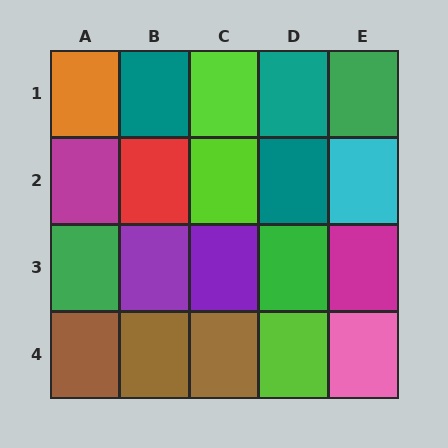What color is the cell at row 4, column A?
Brown.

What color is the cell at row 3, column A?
Green.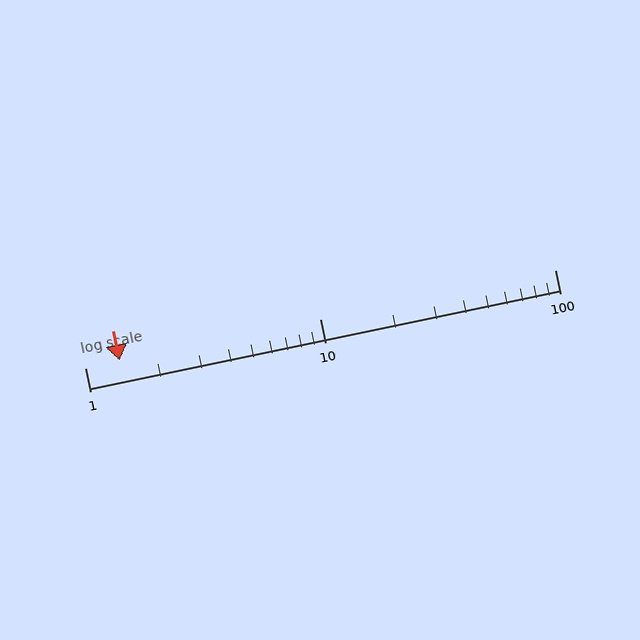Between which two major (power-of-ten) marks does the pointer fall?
The pointer is between 1 and 10.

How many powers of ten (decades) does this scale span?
The scale spans 2 decades, from 1 to 100.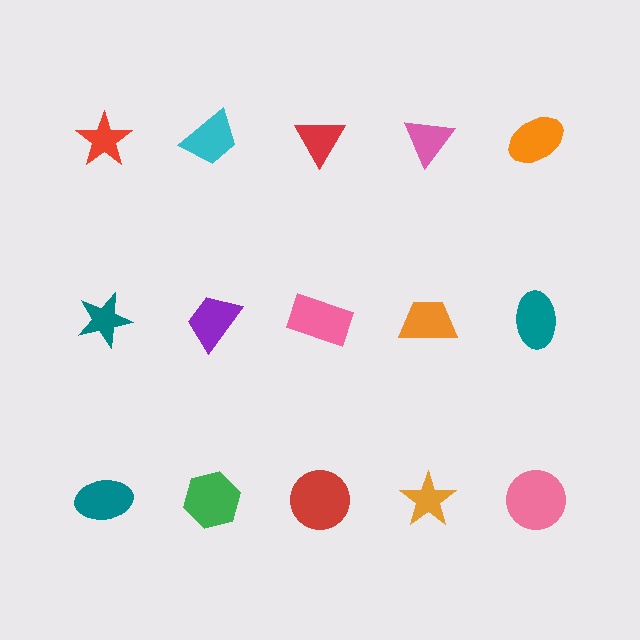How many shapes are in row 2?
5 shapes.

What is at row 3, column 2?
A green hexagon.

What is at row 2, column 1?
A teal star.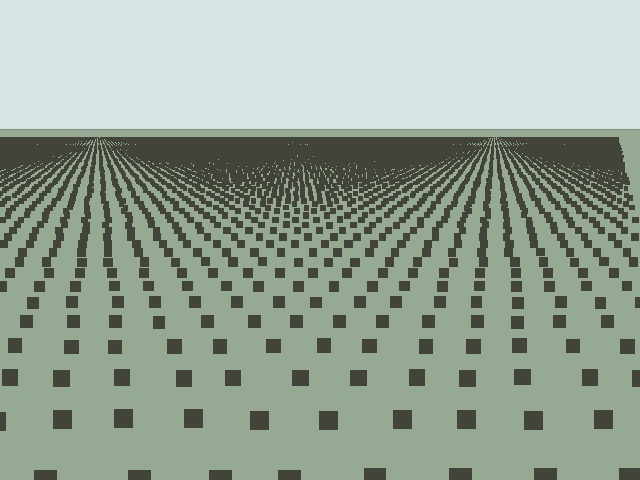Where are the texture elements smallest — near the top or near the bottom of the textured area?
Near the top.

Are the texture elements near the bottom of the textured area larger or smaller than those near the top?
Larger. Near the bottom, elements are closer to the viewer and appear at a bigger on-screen size.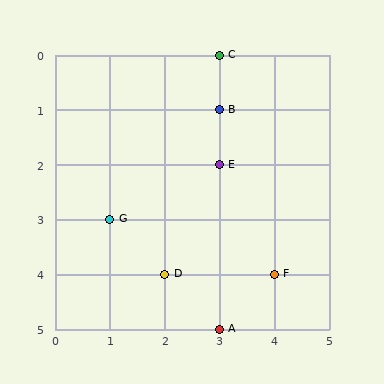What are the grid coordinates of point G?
Point G is at grid coordinates (1, 3).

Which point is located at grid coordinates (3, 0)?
Point C is at (3, 0).